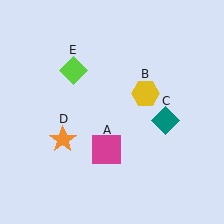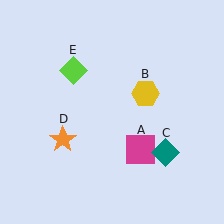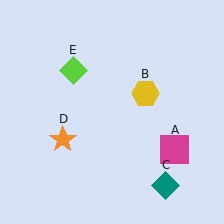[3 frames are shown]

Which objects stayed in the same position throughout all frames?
Yellow hexagon (object B) and orange star (object D) and lime diamond (object E) remained stationary.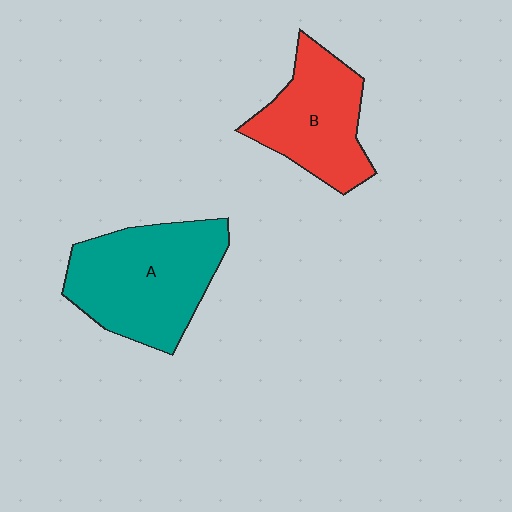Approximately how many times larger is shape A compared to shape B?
Approximately 1.3 times.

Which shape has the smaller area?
Shape B (red).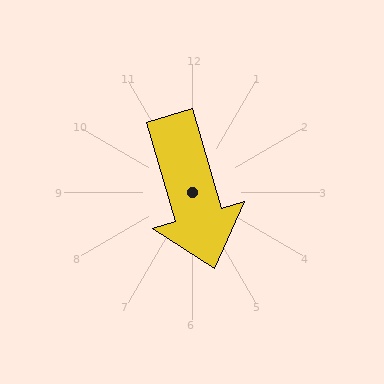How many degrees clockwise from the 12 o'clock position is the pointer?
Approximately 164 degrees.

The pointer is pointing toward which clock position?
Roughly 5 o'clock.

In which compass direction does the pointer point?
South.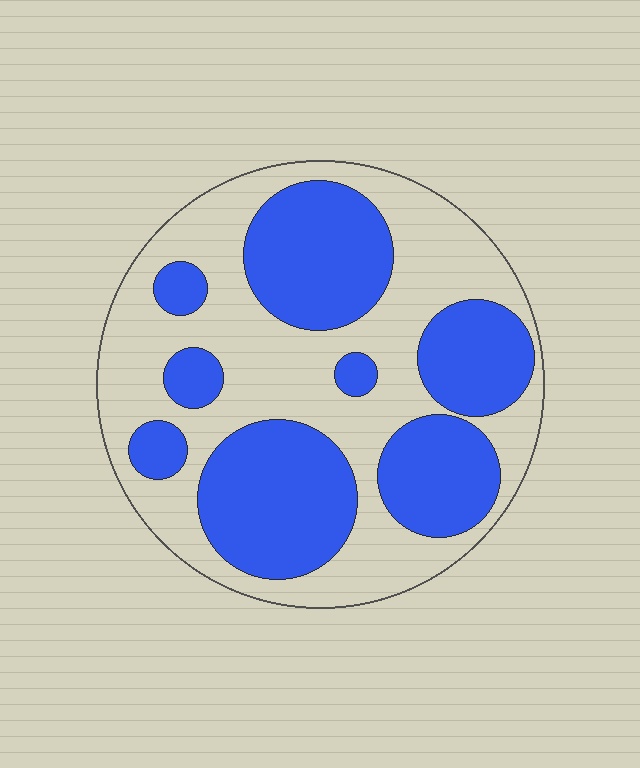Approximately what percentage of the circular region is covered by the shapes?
Approximately 45%.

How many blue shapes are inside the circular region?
8.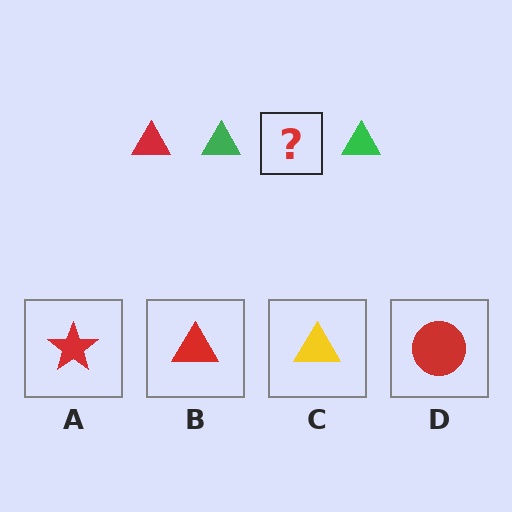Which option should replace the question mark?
Option B.